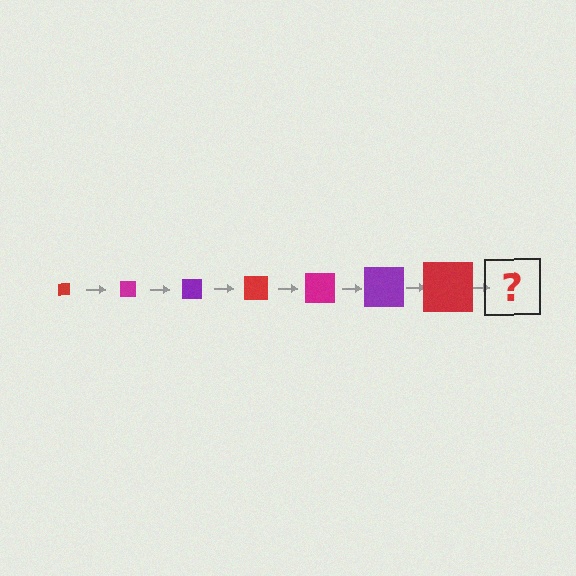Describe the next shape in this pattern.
It should be a magenta square, larger than the previous one.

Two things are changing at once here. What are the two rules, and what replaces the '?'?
The two rules are that the square grows larger each step and the color cycles through red, magenta, and purple. The '?' should be a magenta square, larger than the previous one.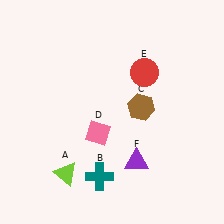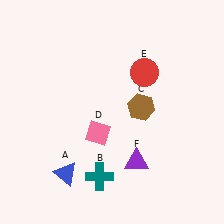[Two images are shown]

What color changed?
The triangle (A) changed from lime in Image 1 to blue in Image 2.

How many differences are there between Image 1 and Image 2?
There is 1 difference between the two images.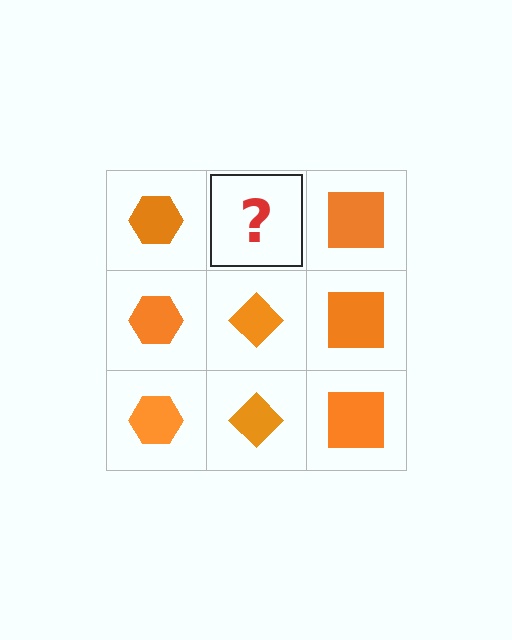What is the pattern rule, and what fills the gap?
The rule is that each column has a consistent shape. The gap should be filled with an orange diamond.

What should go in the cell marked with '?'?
The missing cell should contain an orange diamond.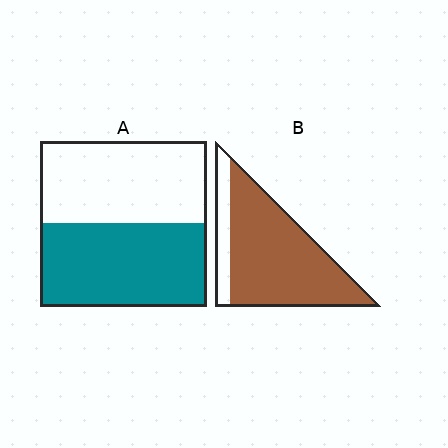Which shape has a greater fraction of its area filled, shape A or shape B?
Shape B.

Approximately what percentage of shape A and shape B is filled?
A is approximately 50% and B is approximately 85%.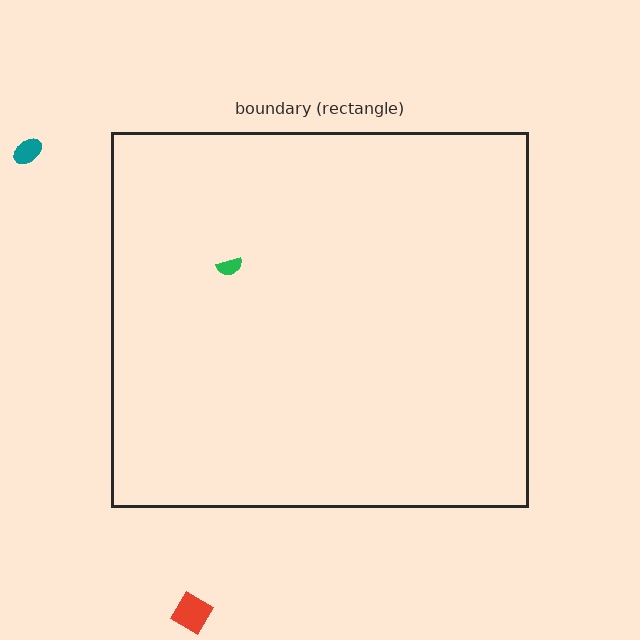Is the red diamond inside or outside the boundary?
Outside.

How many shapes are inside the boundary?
1 inside, 2 outside.